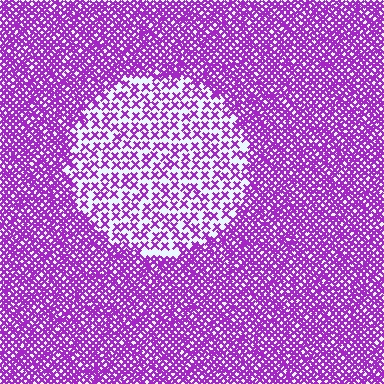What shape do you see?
I see a circle.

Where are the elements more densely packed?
The elements are more densely packed outside the circle boundary.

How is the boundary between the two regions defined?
The boundary is defined by a change in element density (approximately 2.5x ratio). All elements are the same color, size, and shape.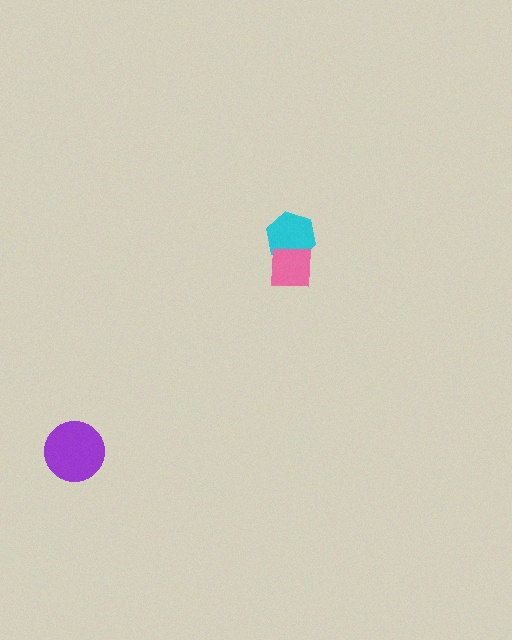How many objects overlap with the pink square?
1 object overlaps with the pink square.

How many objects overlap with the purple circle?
0 objects overlap with the purple circle.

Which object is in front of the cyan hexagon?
The pink square is in front of the cyan hexagon.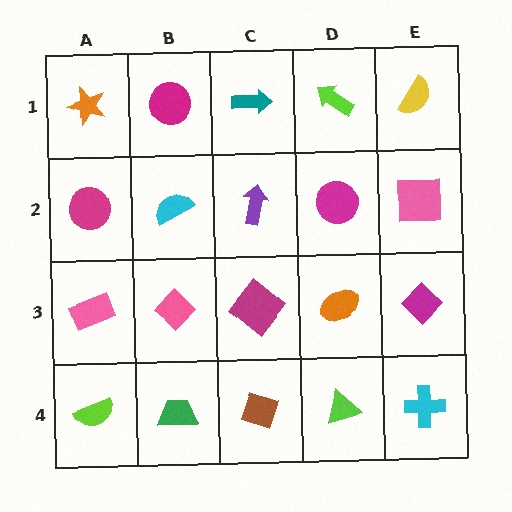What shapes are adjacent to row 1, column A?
A magenta circle (row 2, column A), a magenta circle (row 1, column B).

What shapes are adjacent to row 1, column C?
A purple arrow (row 2, column C), a magenta circle (row 1, column B), a lime arrow (row 1, column D).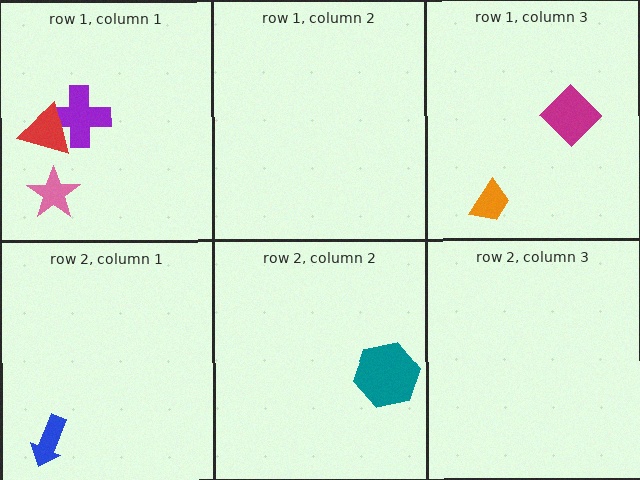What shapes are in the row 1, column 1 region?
The purple cross, the pink star, the red triangle.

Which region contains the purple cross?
The row 1, column 1 region.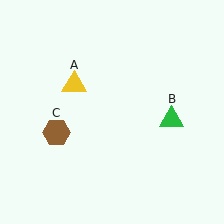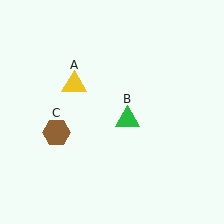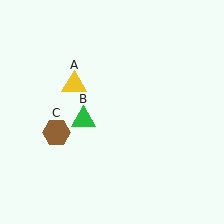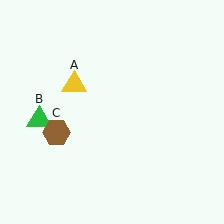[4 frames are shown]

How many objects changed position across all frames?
1 object changed position: green triangle (object B).